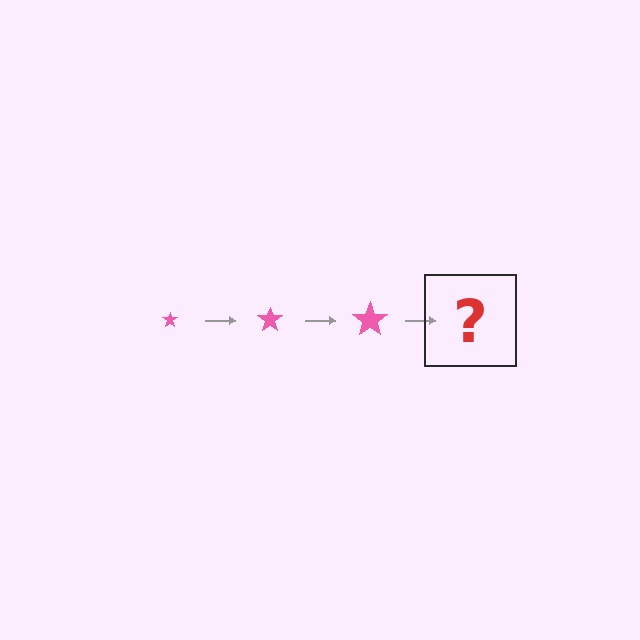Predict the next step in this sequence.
The next step is a pink star, larger than the previous one.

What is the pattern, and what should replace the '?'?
The pattern is that the star gets progressively larger each step. The '?' should be a pink star, larger than the previous one.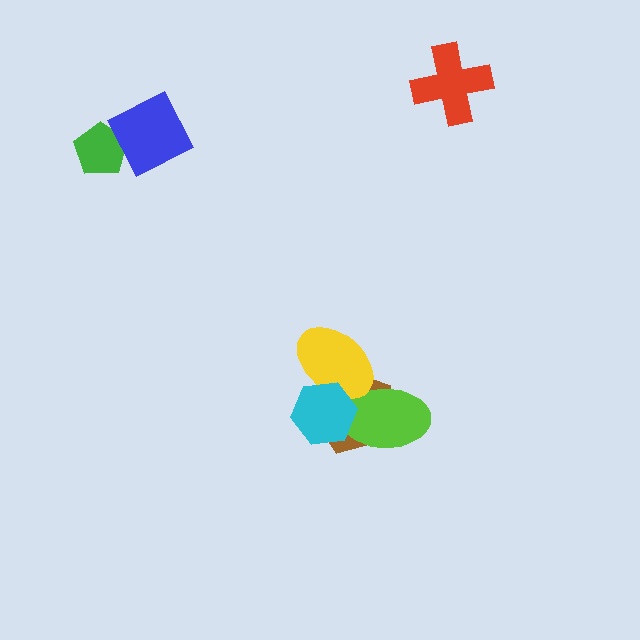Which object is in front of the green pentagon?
The blue diamond is in front of the green pentagon.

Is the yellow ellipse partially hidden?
Yes, it is partially covered by another shape.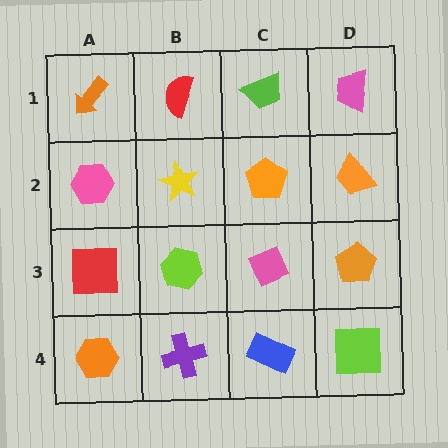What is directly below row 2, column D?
An orange pentagon.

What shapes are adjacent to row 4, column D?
An orange pentagon (row 3, column D), a blue rectangle (row 4, column C).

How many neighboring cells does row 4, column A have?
2.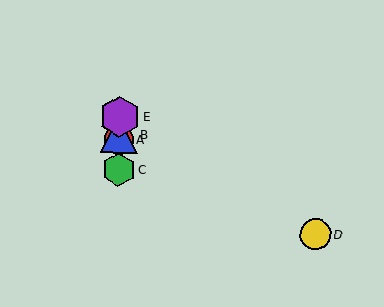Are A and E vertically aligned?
Yes, both are at x≈119.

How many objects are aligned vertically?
4 objects (A, B, C, E) are aligned vertically.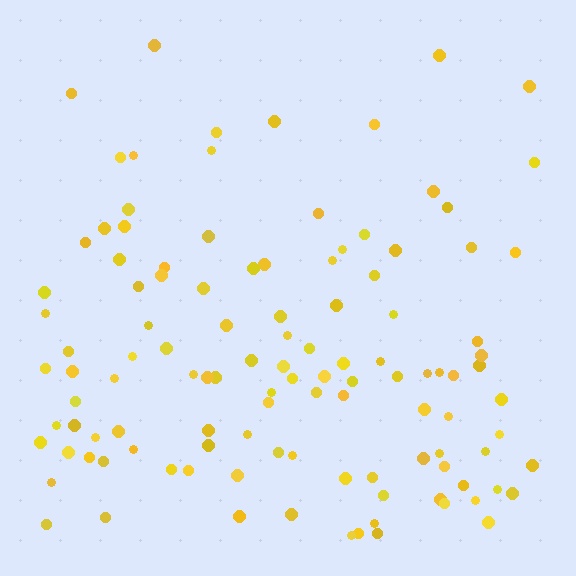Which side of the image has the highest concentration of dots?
The bottom.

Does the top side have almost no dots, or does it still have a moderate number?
Still a moderate number, just noticeably fewer than the bottom.